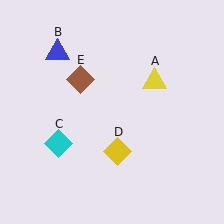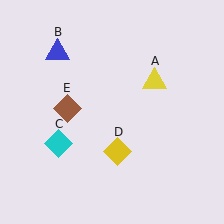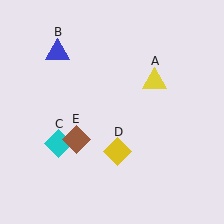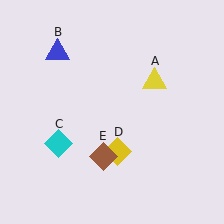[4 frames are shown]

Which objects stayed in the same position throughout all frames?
Yellow triangle (object A) and blue triangle (object B) and cyan diamond (object C) and yellow diamond (object D) remained stationary.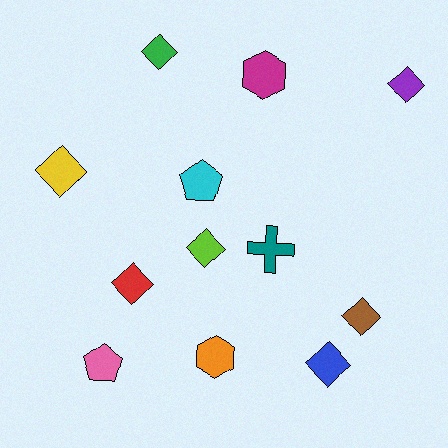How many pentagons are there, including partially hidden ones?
There are 2 pentagons.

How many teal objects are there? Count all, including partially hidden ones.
There is 1 teal object.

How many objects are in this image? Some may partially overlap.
There are 12 objects.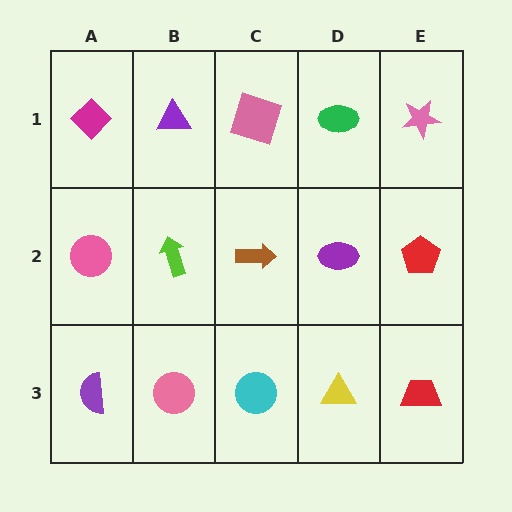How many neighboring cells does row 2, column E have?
3.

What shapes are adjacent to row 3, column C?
A brown arrow (row 2, column C), a pink circle (row 3, column B), a yellow triangle (row 3, column D).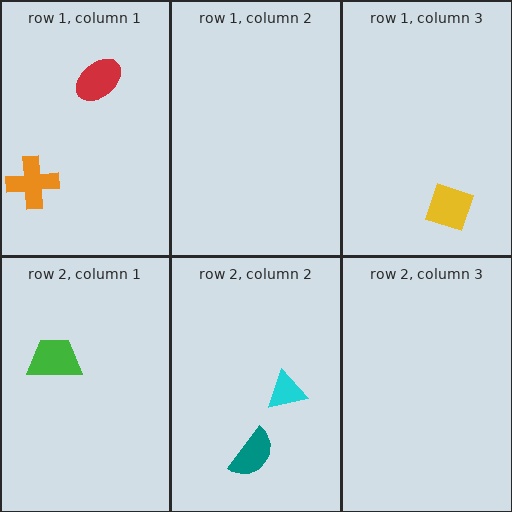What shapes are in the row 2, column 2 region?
The cyan triangle, the teal semicircle.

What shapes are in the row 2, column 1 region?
The green trapezoid.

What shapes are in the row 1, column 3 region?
The yellow diamond.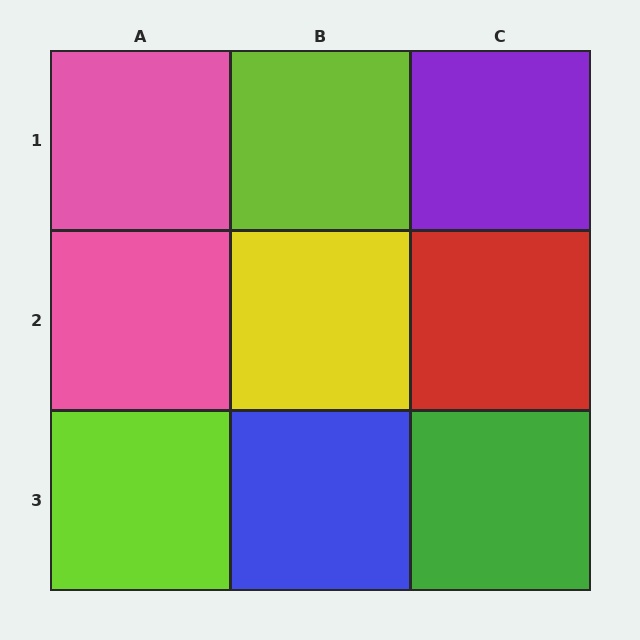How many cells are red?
1 cell is red.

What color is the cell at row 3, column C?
Green.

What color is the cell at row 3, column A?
Lime.